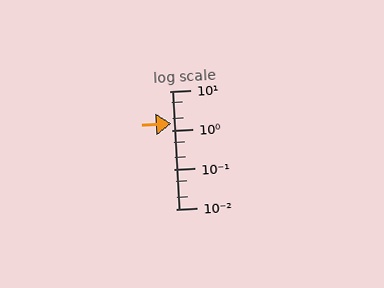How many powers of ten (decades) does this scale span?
The scale spans 3 decades, from 0.01 to 10.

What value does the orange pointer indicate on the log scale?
The pointer indicates approximately 1.5.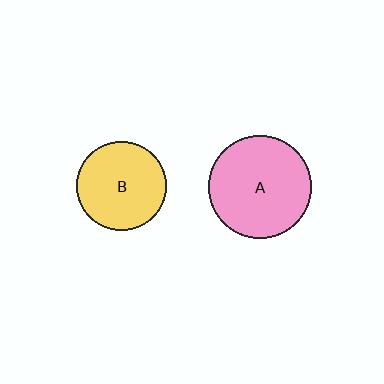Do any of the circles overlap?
No, none of the circles overlap.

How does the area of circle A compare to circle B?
Approximately 1.3 times.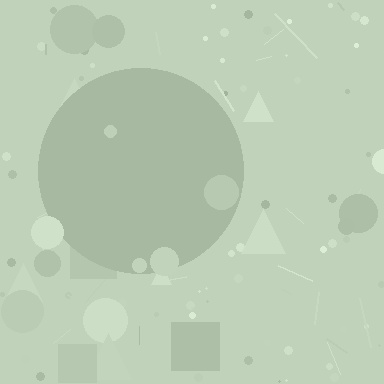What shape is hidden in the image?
A circle is hidden in the image.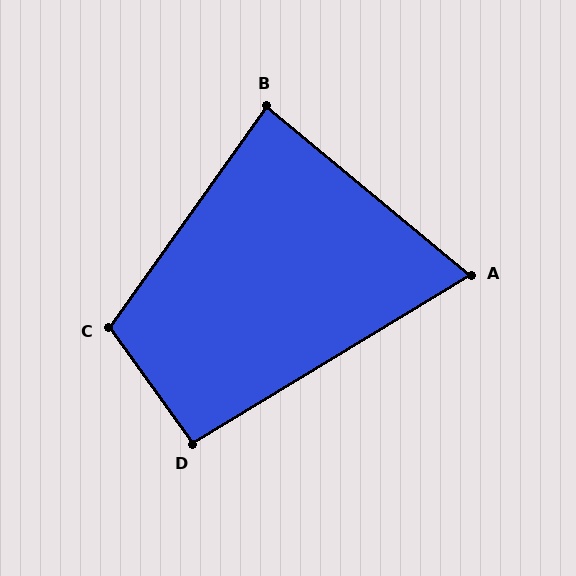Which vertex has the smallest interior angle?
A, at approximately 71 degrees.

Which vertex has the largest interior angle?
C, at approximately 109 degrees.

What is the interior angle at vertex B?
Approximately 86 degrees (approximately right).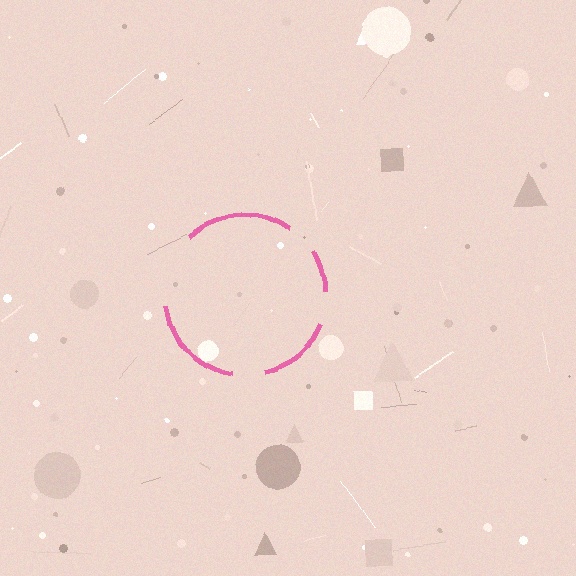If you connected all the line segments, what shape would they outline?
They would outline a circle.